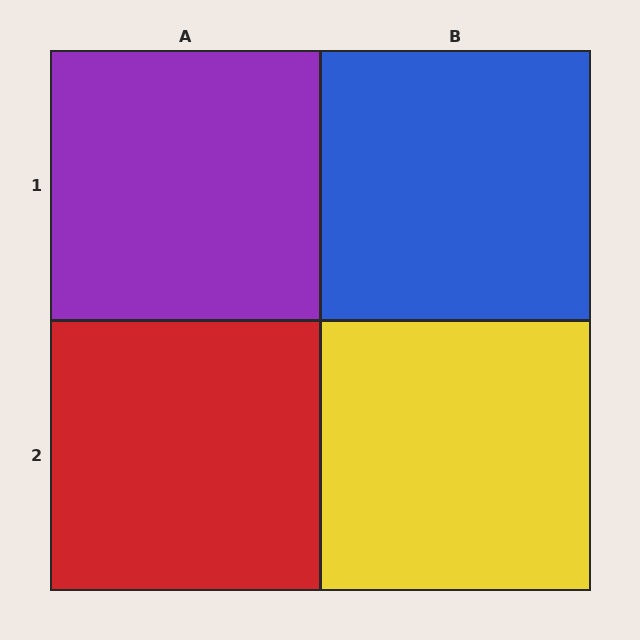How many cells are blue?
1 cell is blue.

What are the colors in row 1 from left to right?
Purple, blue.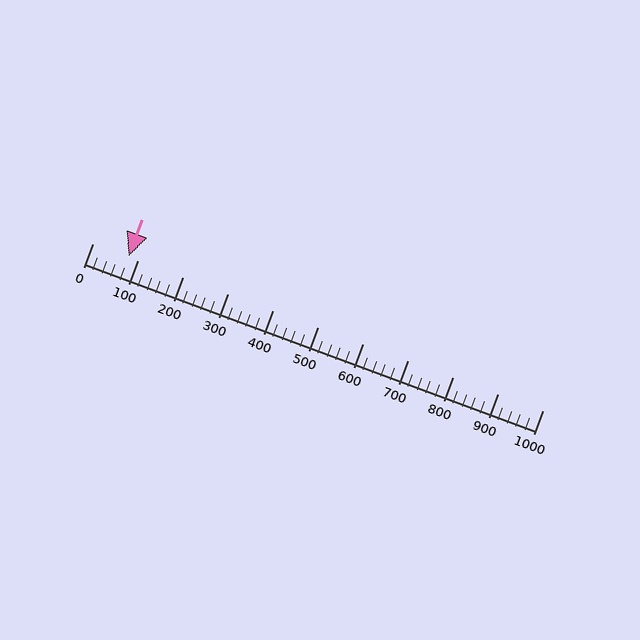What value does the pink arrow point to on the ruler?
The pink arrow points to approximately 80.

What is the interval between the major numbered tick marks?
The major tick marks are spaced 100 units apart.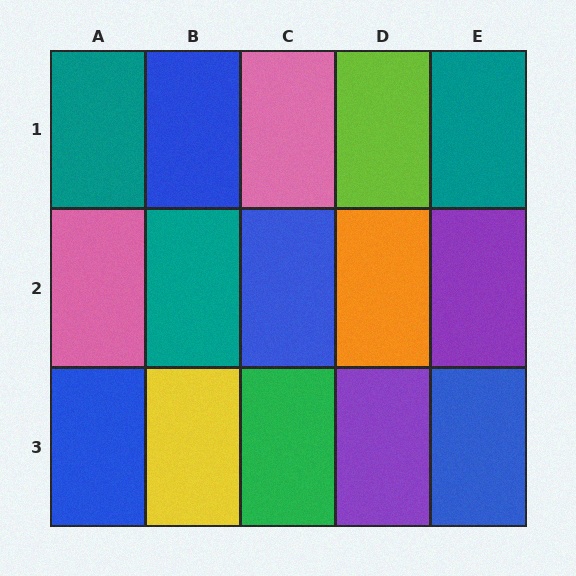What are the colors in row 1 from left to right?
Teal, blue, pink, lime, teal.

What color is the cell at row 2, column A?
Pink.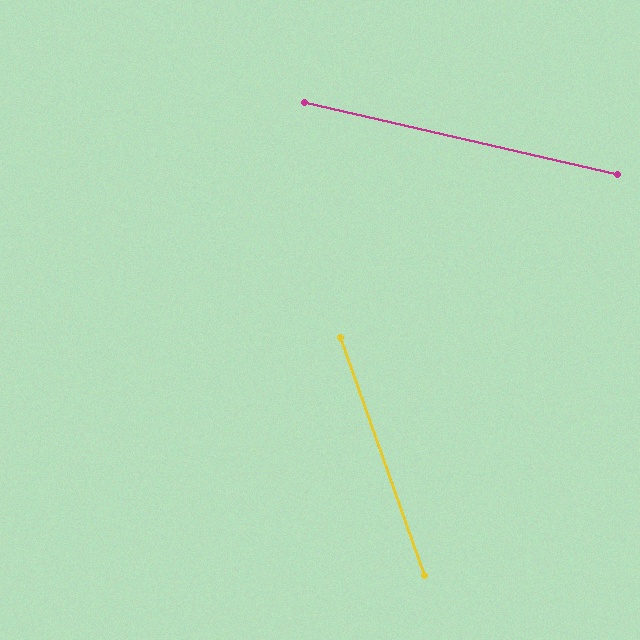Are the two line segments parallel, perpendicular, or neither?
Neither parallel nor perpendicular — they differ by about 58°.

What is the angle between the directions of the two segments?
Approximately 58 degrees.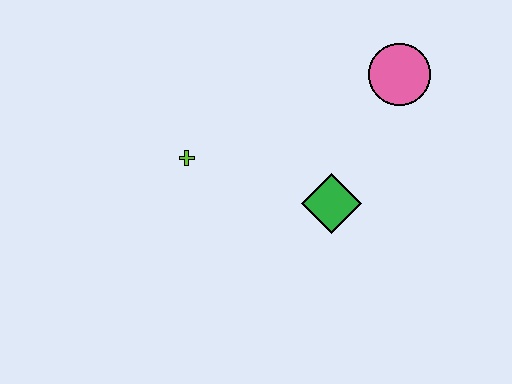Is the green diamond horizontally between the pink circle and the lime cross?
Yes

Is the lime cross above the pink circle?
No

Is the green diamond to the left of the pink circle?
Yes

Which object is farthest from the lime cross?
The pink circle is farthest from the lime cross.